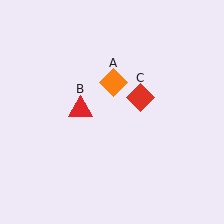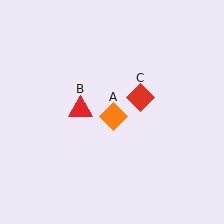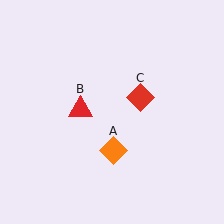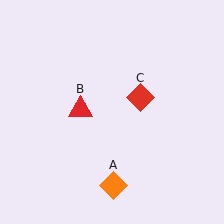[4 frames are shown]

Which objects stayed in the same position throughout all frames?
Red triangle (object B) and red diamond (object C) remained stationary.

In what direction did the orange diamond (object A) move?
The orange diamond (object A) moved down.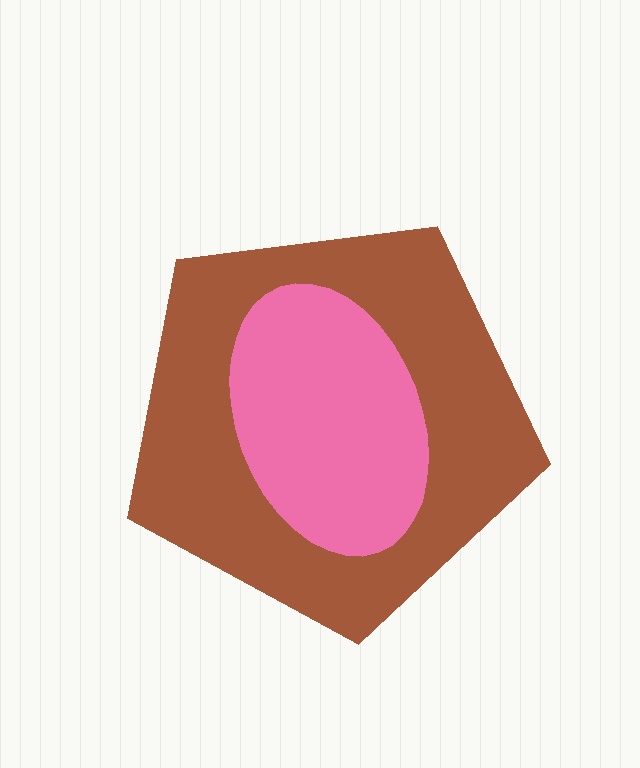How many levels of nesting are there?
2.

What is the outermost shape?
The brown pentagon.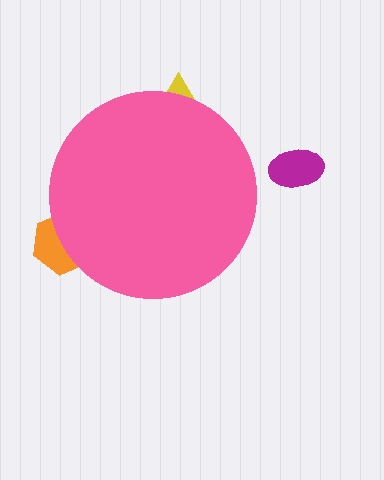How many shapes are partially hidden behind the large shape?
2 shapes are partially hidden.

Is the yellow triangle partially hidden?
Yes, the yellow triangle is partially hidden behind the pink circle.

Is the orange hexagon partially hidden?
Yes, the orange hexagon is partially hidden behind the pink circle.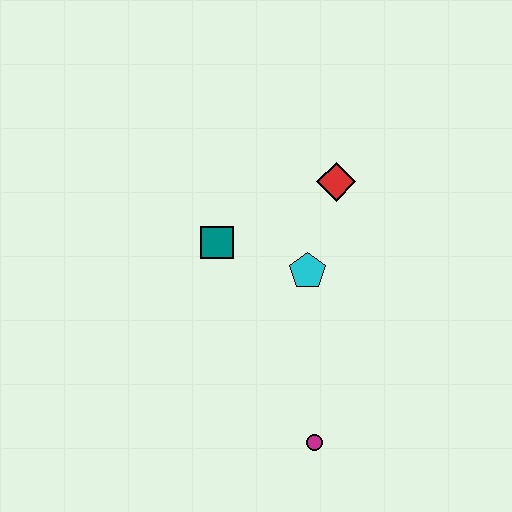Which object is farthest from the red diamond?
The magenta circle is farthest from the red diamond.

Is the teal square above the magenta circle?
Yes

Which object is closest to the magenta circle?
The cyan pentagon is closest to the magenta circle.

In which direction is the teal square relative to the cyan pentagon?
The teal square is to the left of the cyan pentagon.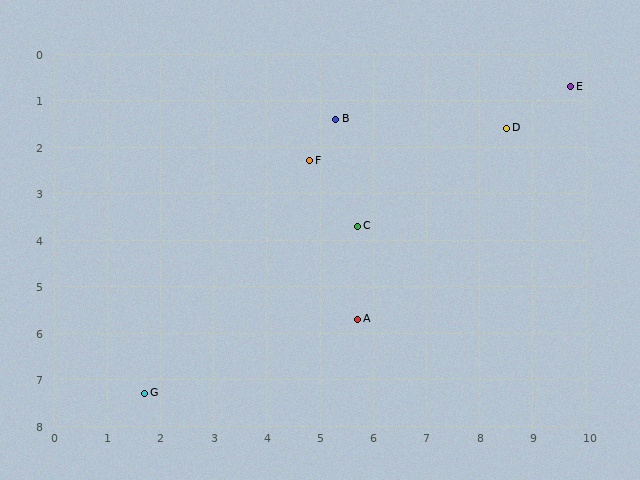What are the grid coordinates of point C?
Point C is at approximately (5.7, 3.7).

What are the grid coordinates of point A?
Point A is at approximately (5.7, 5.7).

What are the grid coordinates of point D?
Point D is at approximately (8.5, 1.6).